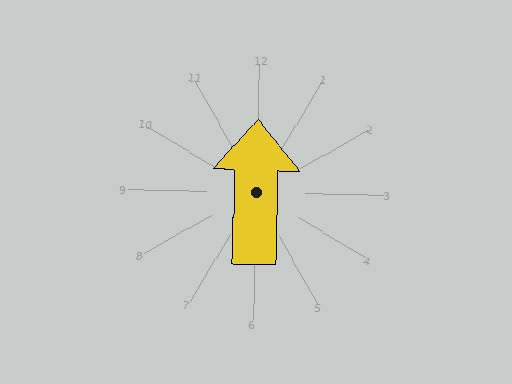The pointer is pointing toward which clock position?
Roughly 12 o'clock.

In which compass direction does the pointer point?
North.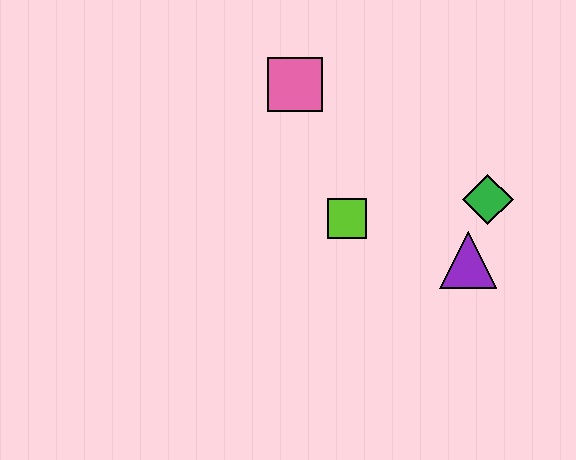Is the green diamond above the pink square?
No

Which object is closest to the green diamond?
The purple triangle is closest to the green diamond.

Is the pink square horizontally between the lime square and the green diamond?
No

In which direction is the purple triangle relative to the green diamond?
The purple triangle is below the green diamond.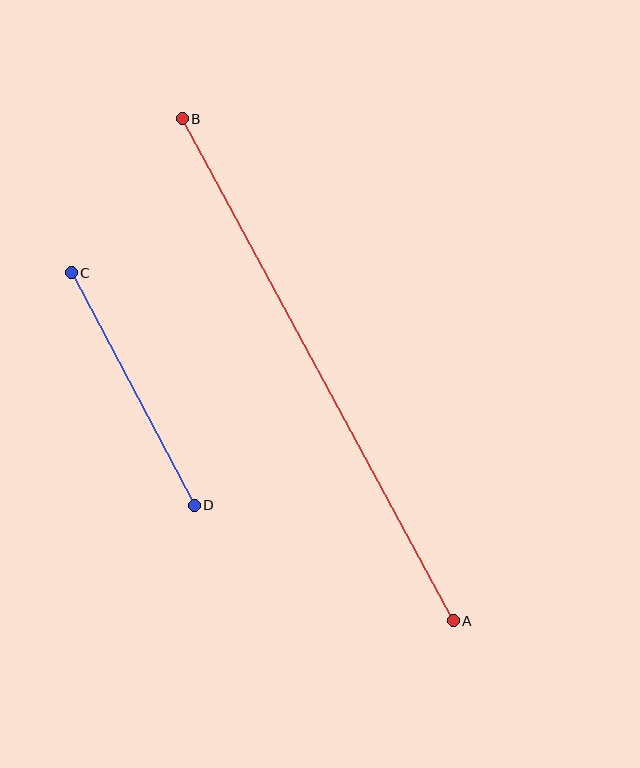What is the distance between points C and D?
The distance is approximately 263 pixels.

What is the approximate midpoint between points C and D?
The midpoint is at approximately (133, 389) pixels.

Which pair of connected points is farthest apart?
Points A and B are farthest apart.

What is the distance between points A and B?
The distance is approximately 570 pixels.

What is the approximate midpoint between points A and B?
The midpoint is at approximately (318, 370) pixels.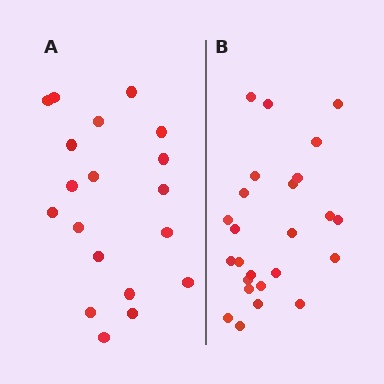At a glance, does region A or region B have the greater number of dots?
Region B (the right region) has more dots.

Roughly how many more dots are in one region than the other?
Region B has about 6 more dots than region A.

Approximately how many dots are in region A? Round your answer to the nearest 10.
About 20 dots. (The exact count is 19, which rounds to 20.)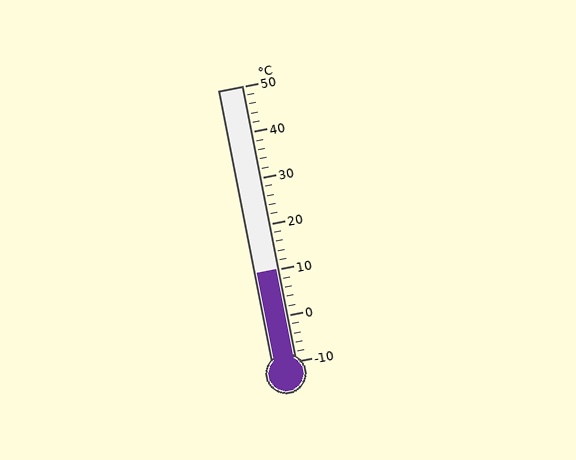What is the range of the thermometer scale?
The thermometer scale ranges from -10°C to 50°C.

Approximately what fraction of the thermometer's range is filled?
The thermometer is filled to approximately 35% of its range.